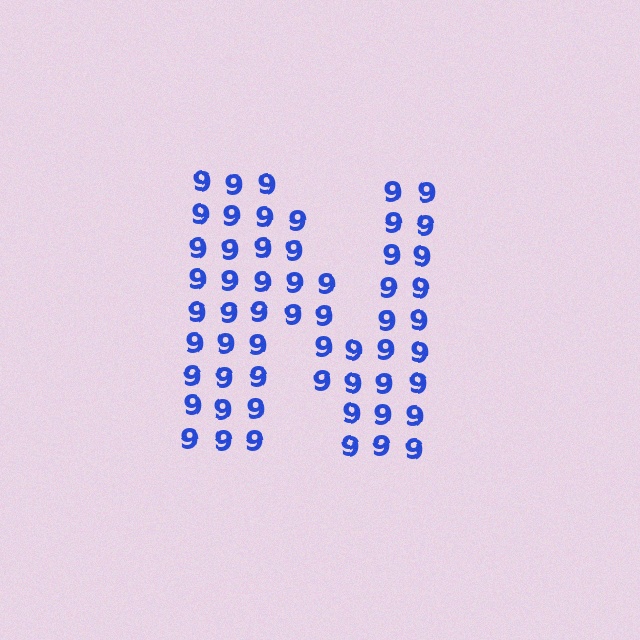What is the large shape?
The large shape is the letter N.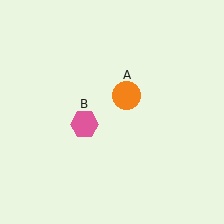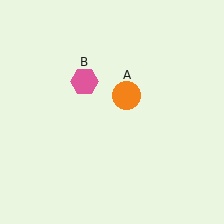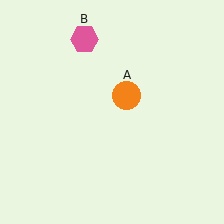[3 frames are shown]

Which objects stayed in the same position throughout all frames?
Orange circle (object A) remained stationary.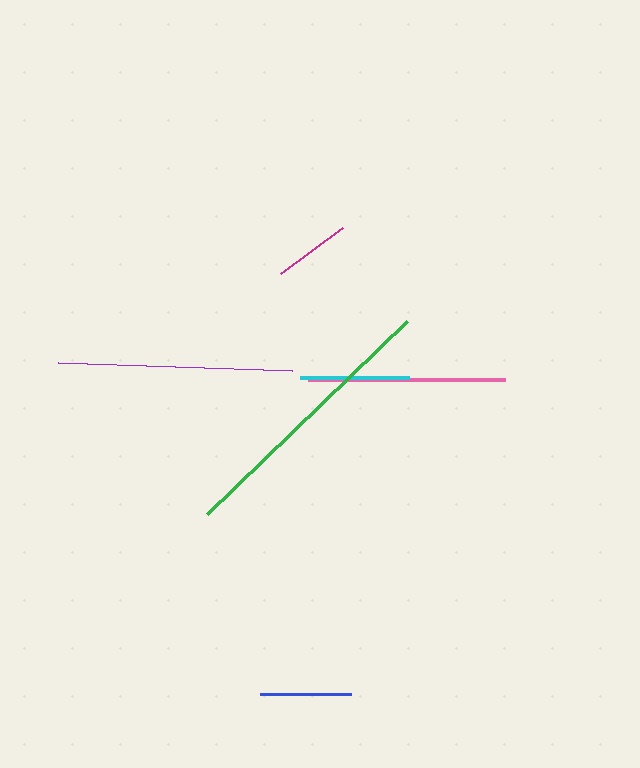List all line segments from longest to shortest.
From longest to shortest: green, purple, pink, cyan, blue, magenta.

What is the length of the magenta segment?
The magenta segment is approximately 78 pixels long.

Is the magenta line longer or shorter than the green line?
The green line is longer than the magenta line.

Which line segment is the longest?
The green line is the longest at approximately 278 pixels.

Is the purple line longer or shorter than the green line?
The green line is longer than the purple line.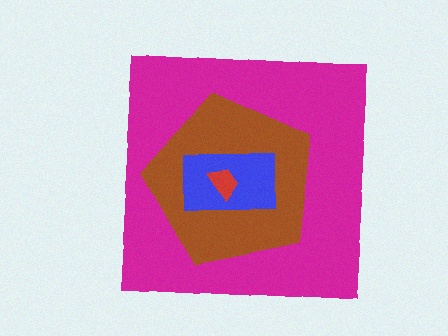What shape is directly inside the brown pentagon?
The blue rectangle.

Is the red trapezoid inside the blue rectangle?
Yes.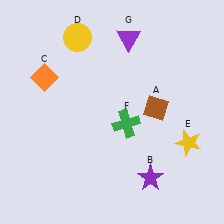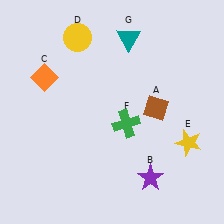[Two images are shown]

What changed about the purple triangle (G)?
In Image 1, G is purple. In Image 2, it changed to teal.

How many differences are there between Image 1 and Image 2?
There is 1 difference between the two images.